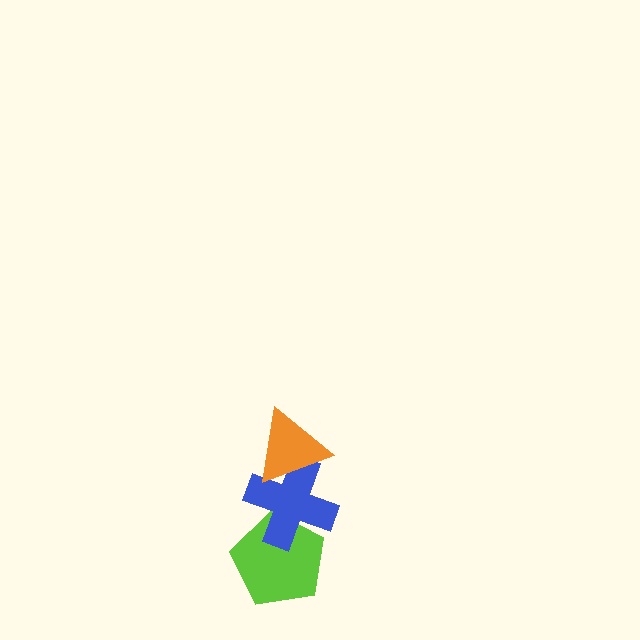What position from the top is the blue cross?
The blue cross is 2nd from the top.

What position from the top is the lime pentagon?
The lime pentagon is 3rd from the top.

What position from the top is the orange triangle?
The orange triangle is 1st from the top.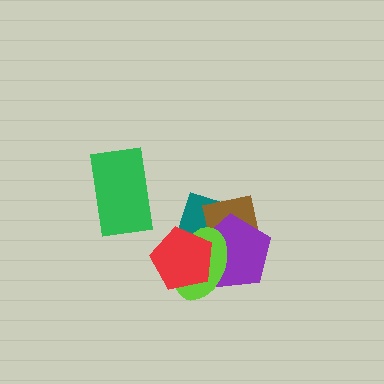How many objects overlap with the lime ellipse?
4 objects overlap with the lime ellipse.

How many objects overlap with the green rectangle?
0 objects overlap with the green rectangle.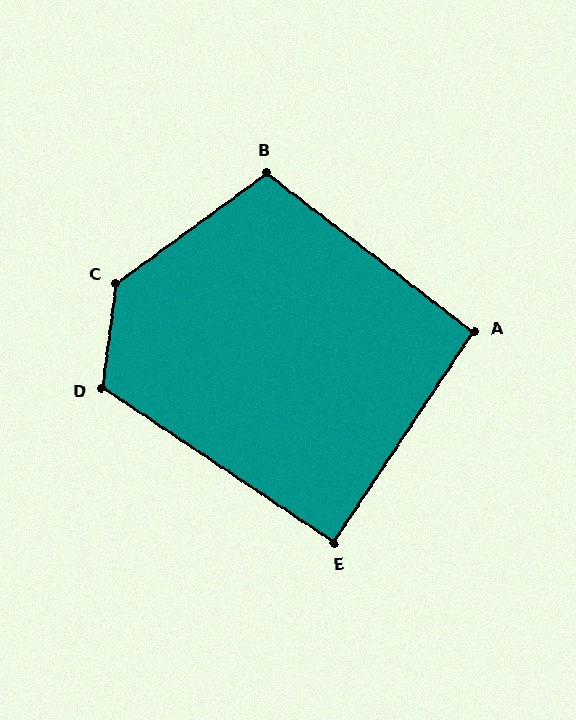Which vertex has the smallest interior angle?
E, at approximately 90 degrees.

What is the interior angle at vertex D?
Approximately 116 degrees (obtuse).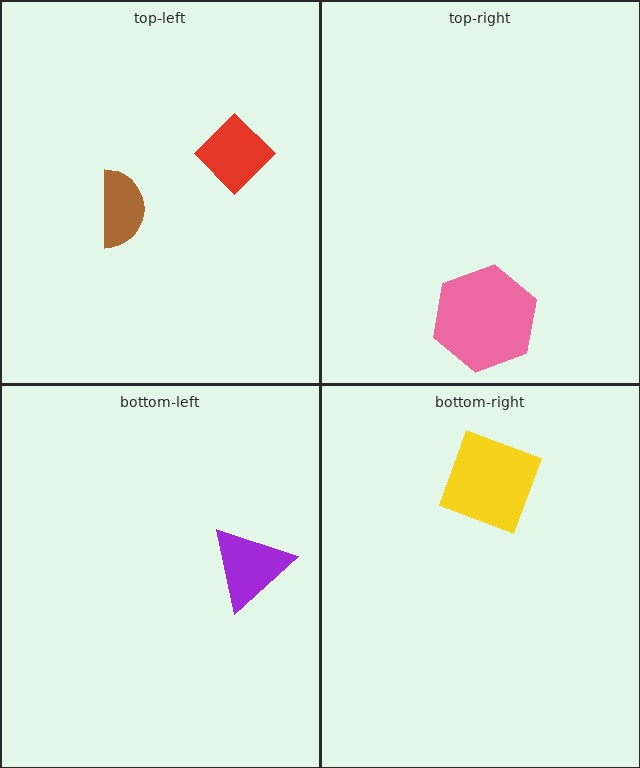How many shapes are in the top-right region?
1.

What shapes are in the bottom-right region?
The yellow square.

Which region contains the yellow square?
The bottom-right region.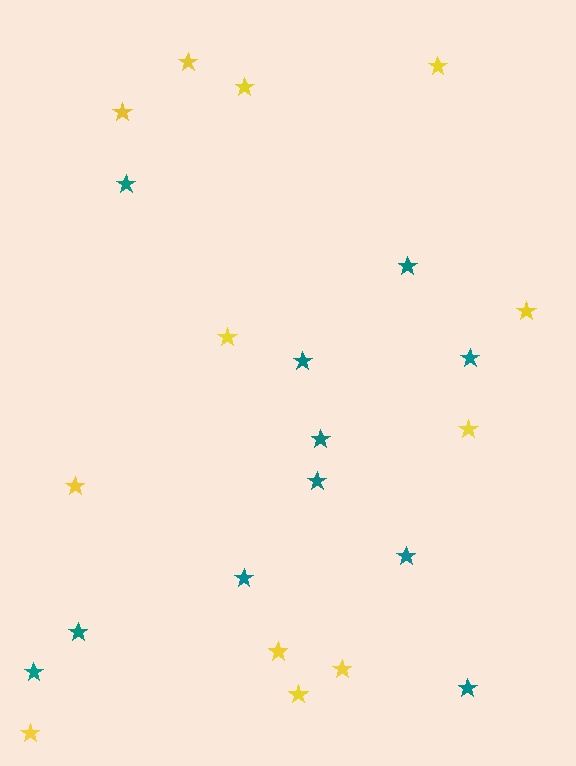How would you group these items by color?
There are 2 groups: one group of yellow stars (12) and one group of teal stars (11).